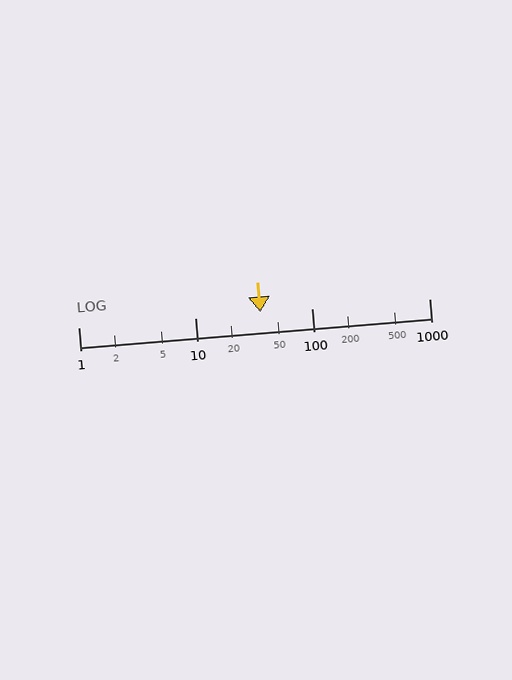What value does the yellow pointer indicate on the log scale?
The pointer indicates approximately 36.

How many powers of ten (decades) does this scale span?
The scale spans 3 decades, from 1 to 1000.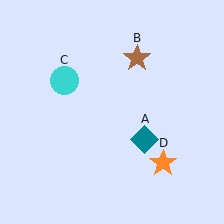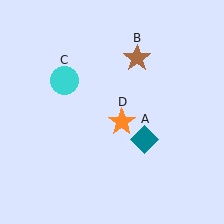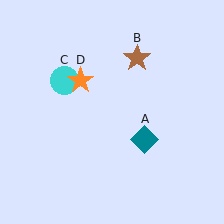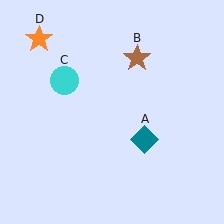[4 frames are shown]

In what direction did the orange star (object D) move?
The orange star (object D) moved up and to the left.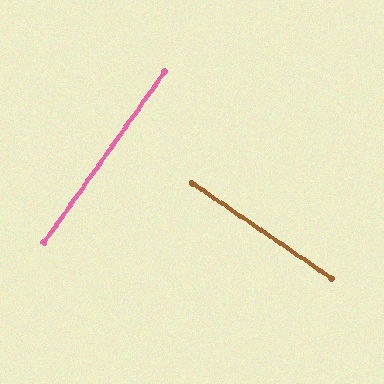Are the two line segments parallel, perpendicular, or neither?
Perpendicular — they meet at approximately 89°.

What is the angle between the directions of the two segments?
Approximately 89 degrees.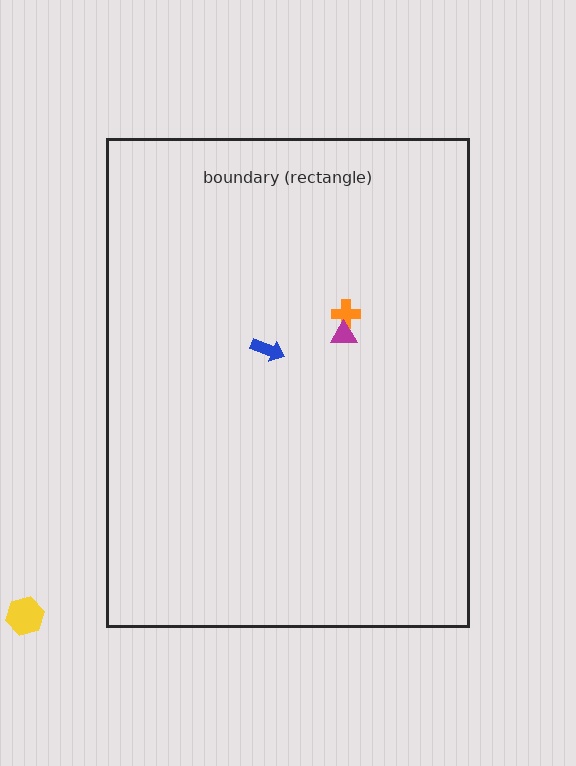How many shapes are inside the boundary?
3 inside, 1 outside.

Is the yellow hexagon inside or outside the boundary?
Outside.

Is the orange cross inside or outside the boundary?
Inside.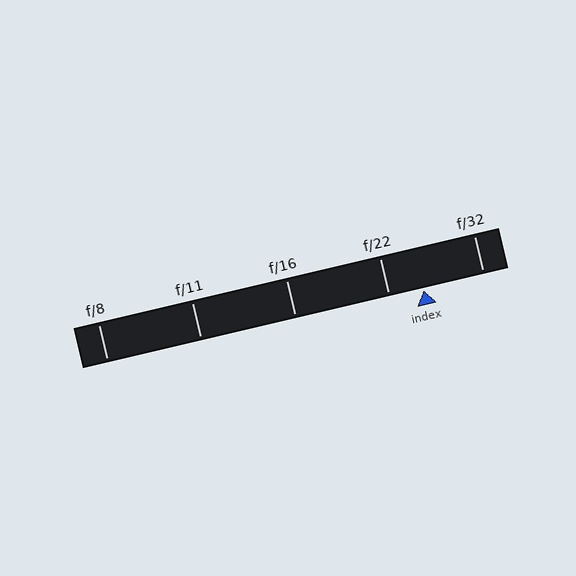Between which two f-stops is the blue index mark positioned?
The index mark is between f/22 and f/32.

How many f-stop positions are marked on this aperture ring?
There are 5 f-stop positions marked.